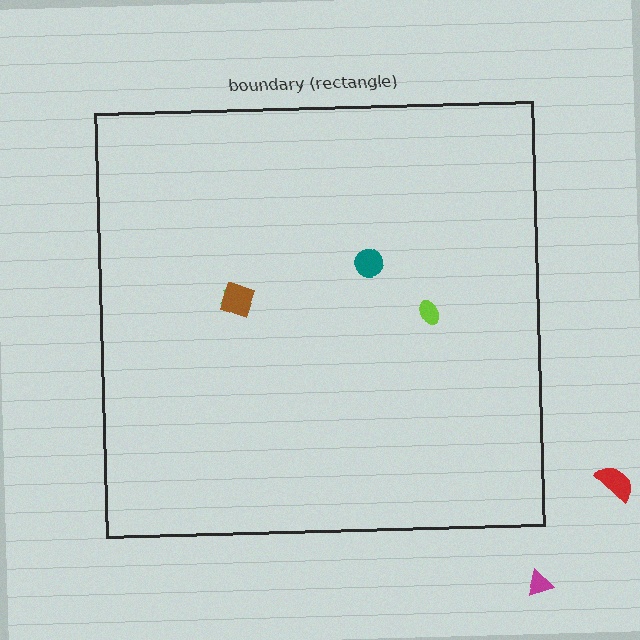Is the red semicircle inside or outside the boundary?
Outside.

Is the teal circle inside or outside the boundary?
Inside.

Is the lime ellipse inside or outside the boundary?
Inside.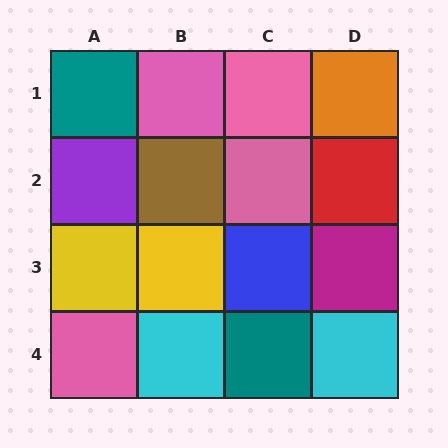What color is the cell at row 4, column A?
Pink.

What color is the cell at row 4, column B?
Cyan.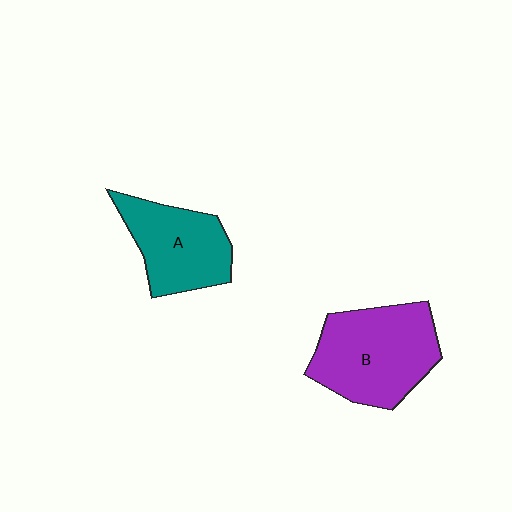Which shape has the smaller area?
Shape A (teal).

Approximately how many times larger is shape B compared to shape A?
Approximately 1.3 times.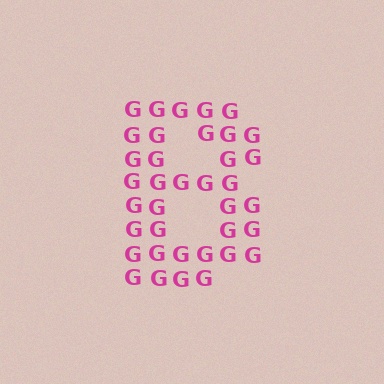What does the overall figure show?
The overall figure shows the letter B.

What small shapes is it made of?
It is made of small letter G's.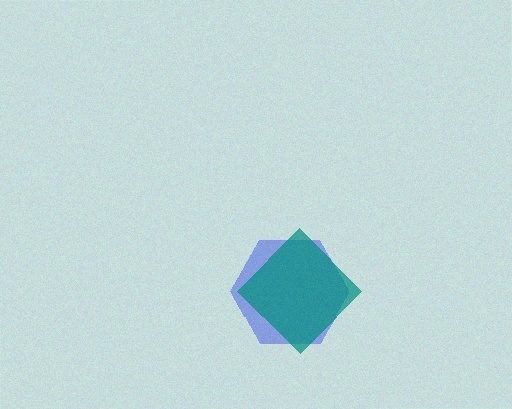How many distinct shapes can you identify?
There are 2 distinct shapes: a blue hexagon, a teal diamond.